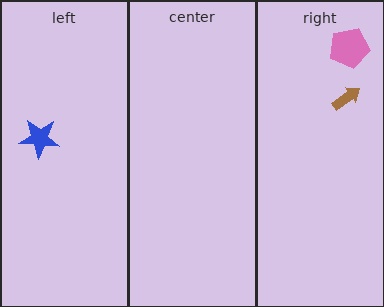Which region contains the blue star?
The left region.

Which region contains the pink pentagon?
The right region.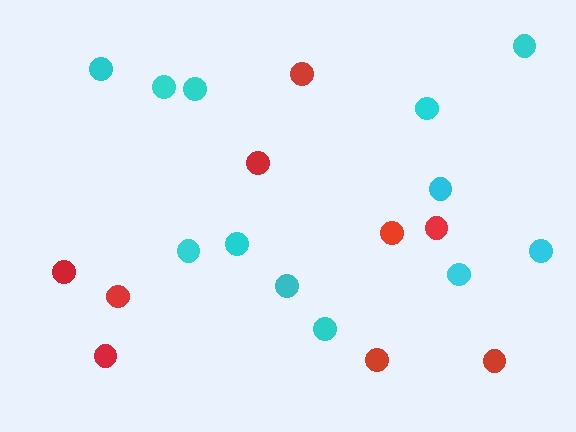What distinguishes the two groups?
There are 2 groups: one group of red circles (9) and one group of cyan circles (12).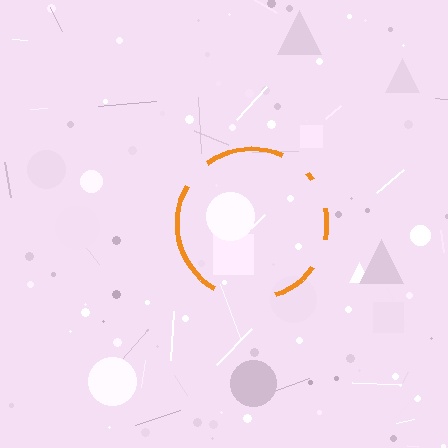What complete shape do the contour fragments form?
The contour fragments form a circle.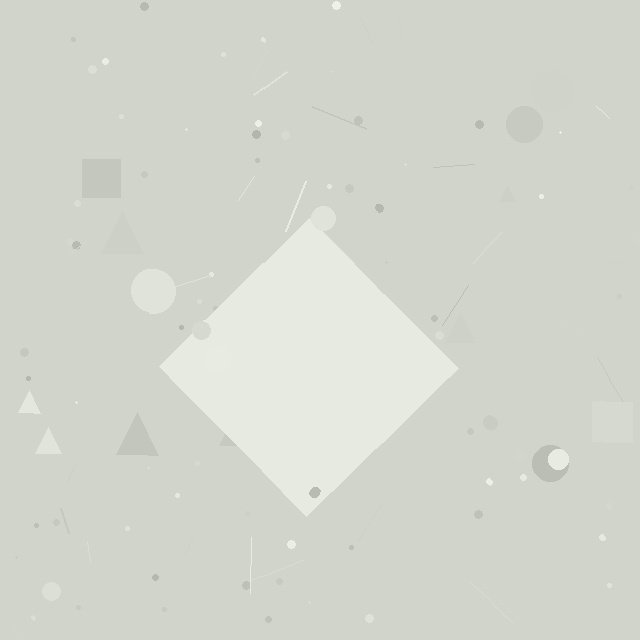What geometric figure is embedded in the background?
A diamond is embedded in the background.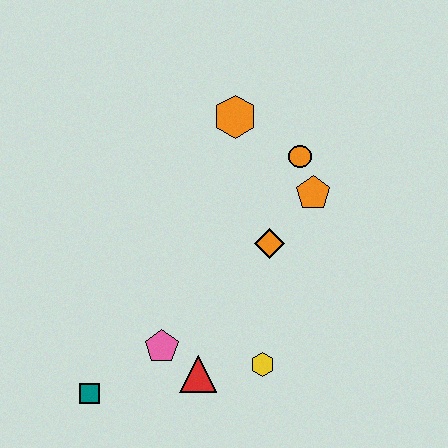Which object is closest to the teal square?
The pink pentagon is closest to the teal square.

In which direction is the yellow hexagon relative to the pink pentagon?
The yellow hexagon is to the right of the pink pentagon.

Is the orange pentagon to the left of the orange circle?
No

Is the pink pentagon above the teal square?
Yes